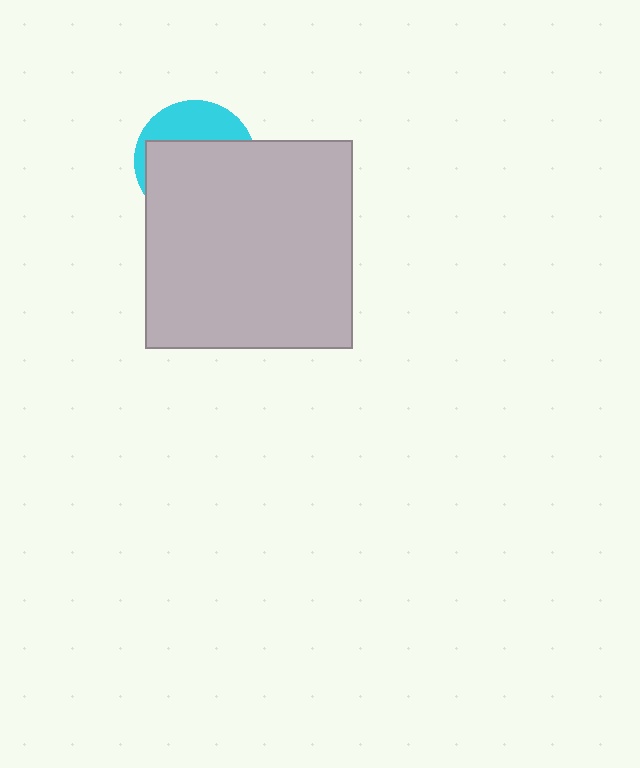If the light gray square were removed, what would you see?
You would see the complete cyan circle.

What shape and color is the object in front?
The object in front is a light gray square.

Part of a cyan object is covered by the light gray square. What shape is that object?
It is a circle.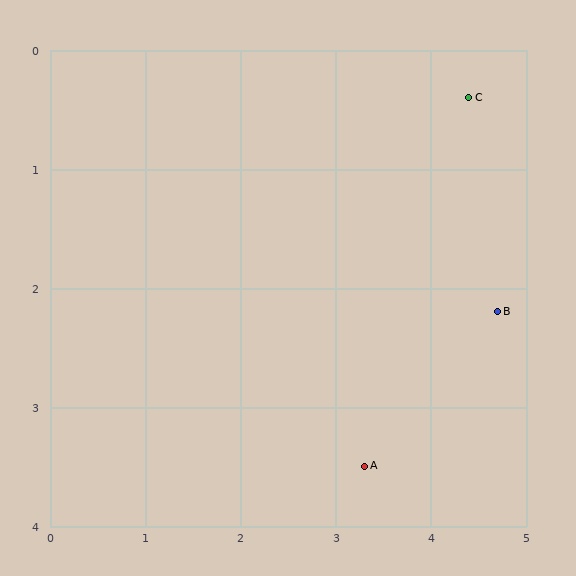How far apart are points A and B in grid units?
Points A and B are about 1.9 grid units apart.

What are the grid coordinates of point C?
Point C is at approximately (4.4, 0.4).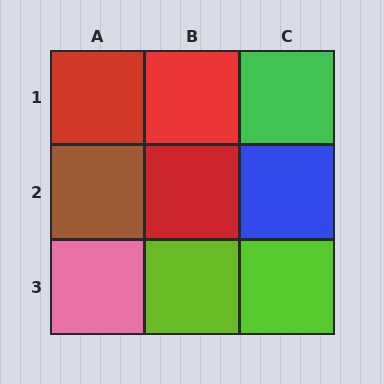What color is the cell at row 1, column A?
Red.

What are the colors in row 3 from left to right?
Pink, lime, lime.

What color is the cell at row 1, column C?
Green.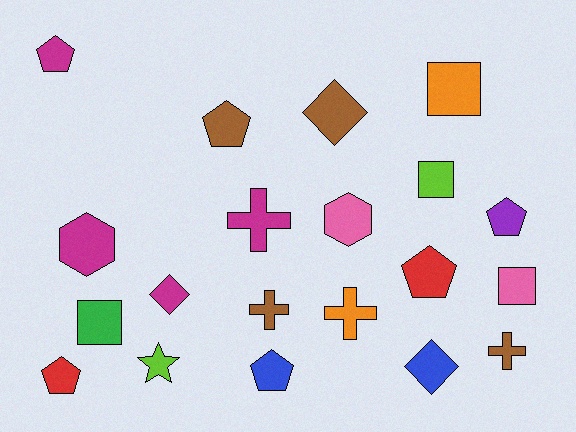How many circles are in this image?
There are no circles.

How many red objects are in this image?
There are 2 red objects.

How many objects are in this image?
There are 20 objects.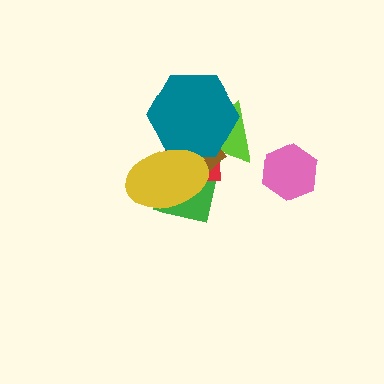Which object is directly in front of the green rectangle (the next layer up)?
The red square is directly in front of the green rectangle.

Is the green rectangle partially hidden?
Yes, it is partially covered by another shape.